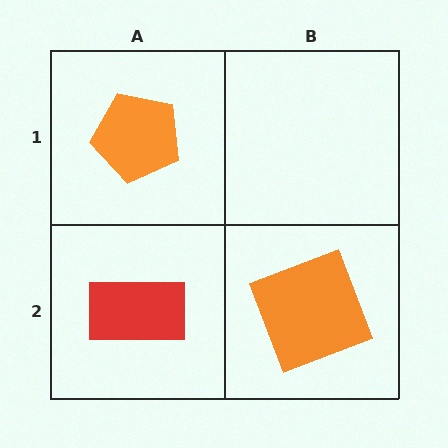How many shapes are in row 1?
1 shape.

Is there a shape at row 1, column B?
No, that cell is empty.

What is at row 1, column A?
An orange pentagon.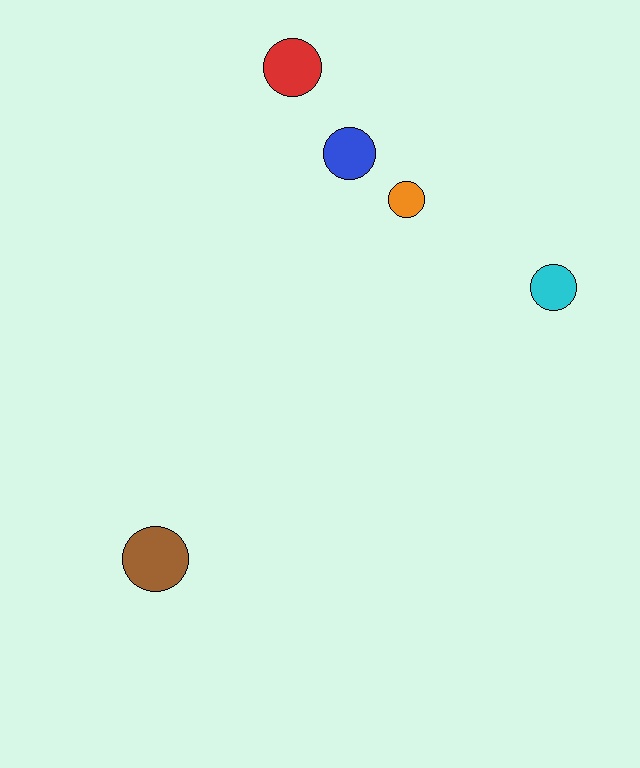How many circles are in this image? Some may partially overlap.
There are 5 circles.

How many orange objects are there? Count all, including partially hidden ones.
There is 1 orange object.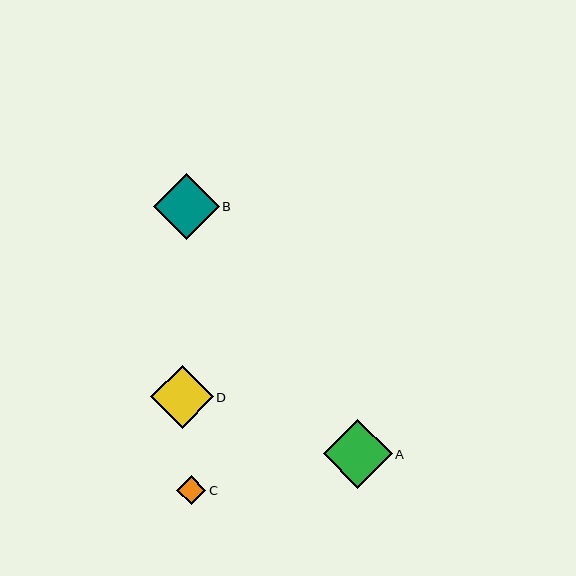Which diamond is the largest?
Diamond A is the largest with a size of approximately 69 pixels.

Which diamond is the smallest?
Diamond C is the smallest with a size of approximately 29 pixels.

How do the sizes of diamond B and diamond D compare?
Diamond B and diamond D are approximately the same size.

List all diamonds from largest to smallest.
From largest to smallest: A, B, D, C.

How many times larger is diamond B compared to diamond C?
Diamond B is approximately 2.3 times the size of diamond C.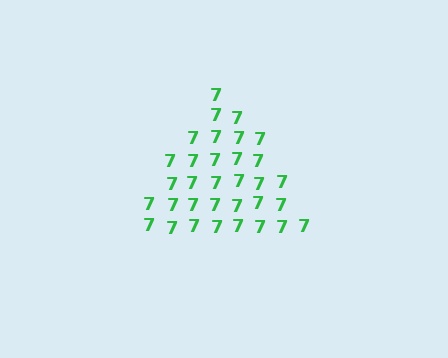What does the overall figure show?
The overall figure shows a triangle.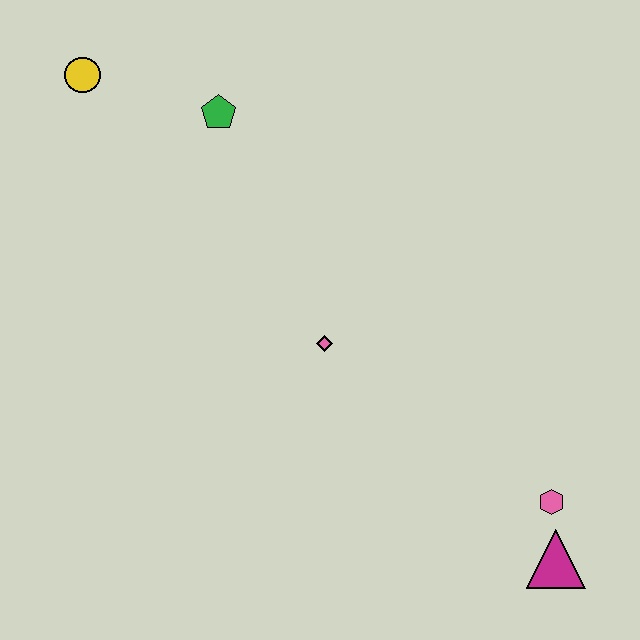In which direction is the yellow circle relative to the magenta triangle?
The yellow circle is above the magenta triangle.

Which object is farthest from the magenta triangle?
The yellow circle is farthest from the magenta triangle.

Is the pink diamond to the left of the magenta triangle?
Yes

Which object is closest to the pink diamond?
The green pentagon is closest to the pink diamond.